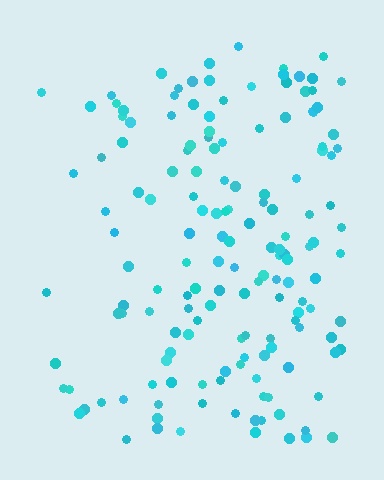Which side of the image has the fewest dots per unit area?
The left.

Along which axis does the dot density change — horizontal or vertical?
Horizontal.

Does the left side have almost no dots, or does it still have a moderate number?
Still a moderate number, just noticeably fewer than the right.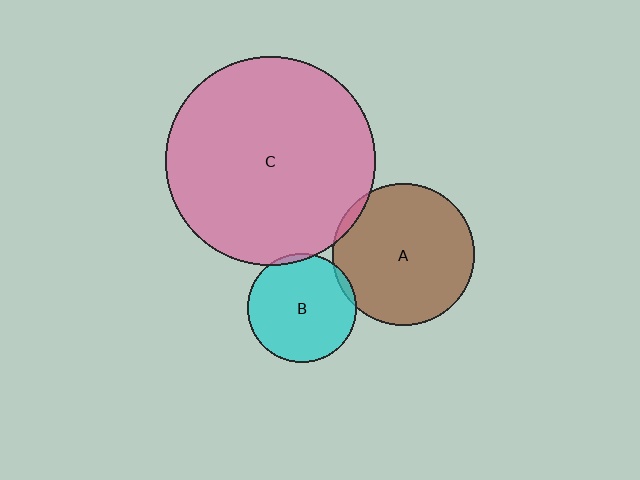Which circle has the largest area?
Circle C (pink).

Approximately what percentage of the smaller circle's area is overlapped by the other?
Approximately 5%.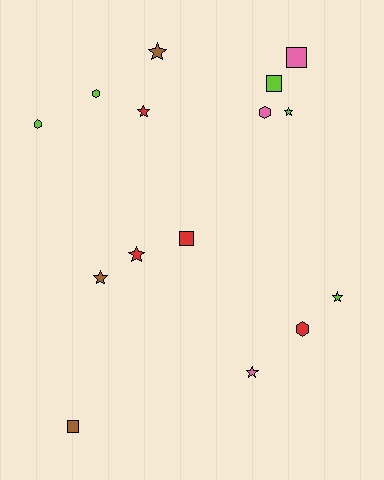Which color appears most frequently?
Lime, with 5 objects.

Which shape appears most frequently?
Star, with 7 objects.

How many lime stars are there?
There are 2 lime stars.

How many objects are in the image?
There are 15 objects.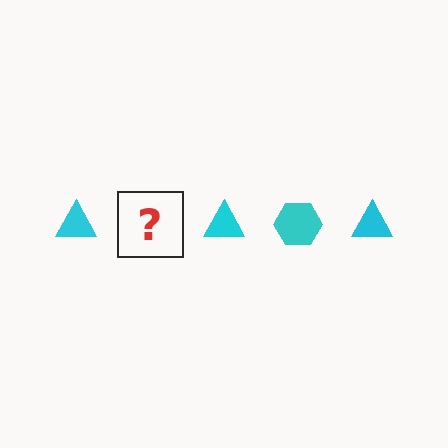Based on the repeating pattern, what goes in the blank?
The blank should be a cyan hexagon.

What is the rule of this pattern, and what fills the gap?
The rule is that the pattern cycles through triangle, hexagon shapes in cyan. The gap should be filled with a cyan hexagon.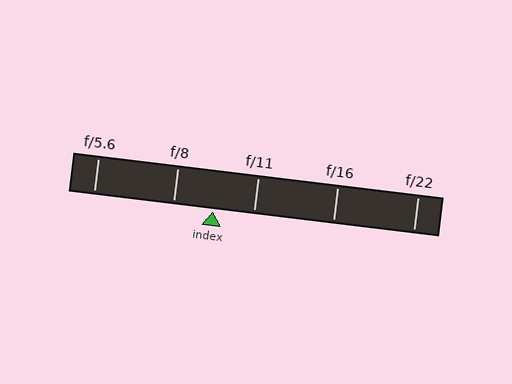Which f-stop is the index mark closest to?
The index mark is closest to f/8.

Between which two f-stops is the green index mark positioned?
The index mark is between f/8 and f/11.